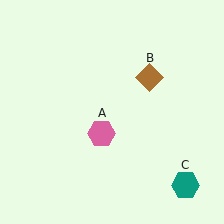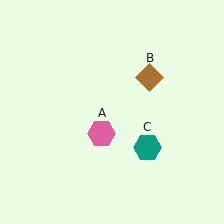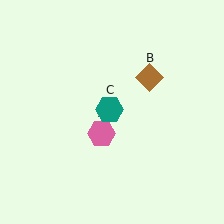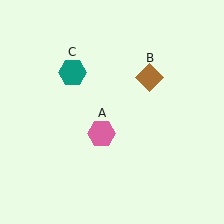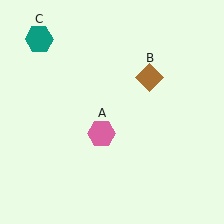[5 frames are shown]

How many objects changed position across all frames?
1 object changed position: teal hexagon (object C).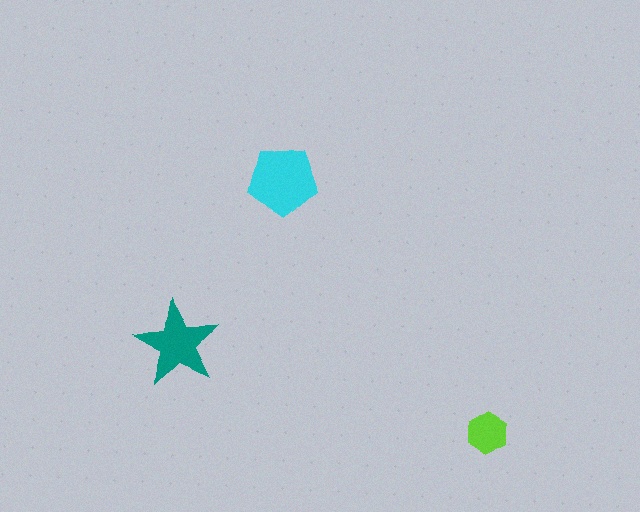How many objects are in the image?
There are 3 objects in the image.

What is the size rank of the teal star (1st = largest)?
2nd.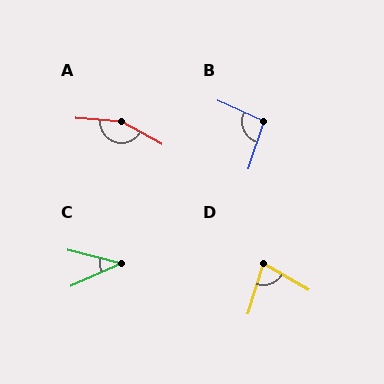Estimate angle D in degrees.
Approximately 77 degrees.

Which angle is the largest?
A, at approximately 155 degrees.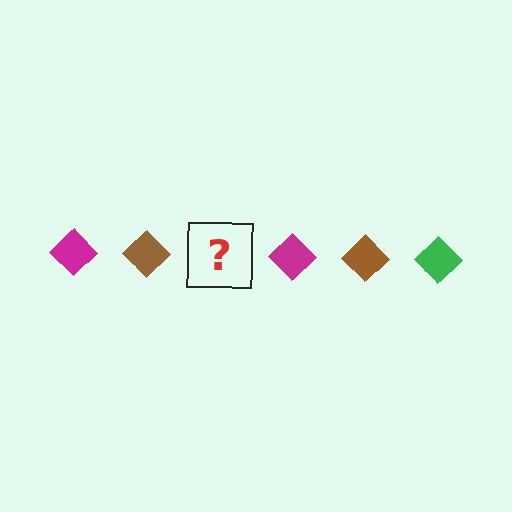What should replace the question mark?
The question mark should be replaced with a green diamond.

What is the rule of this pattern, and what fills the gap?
The rule is that the pattern cycles through magenta, brown, green diamonds. The gap should be filled with a green diamond.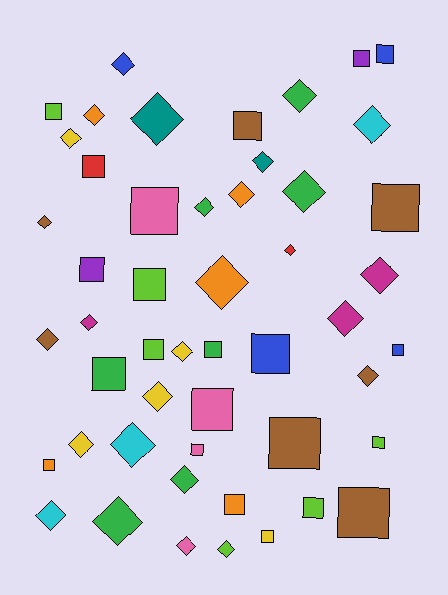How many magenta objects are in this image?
There are 3 magenta objects.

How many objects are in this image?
There are 50 objects.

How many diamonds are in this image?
There are 27 diamonds.